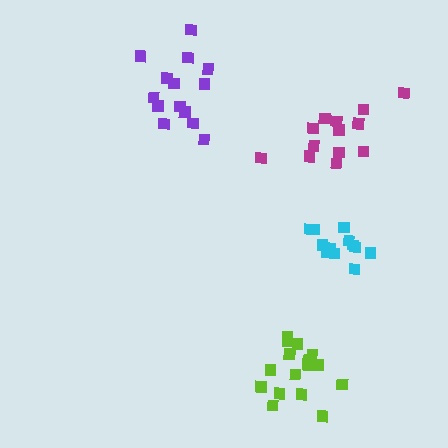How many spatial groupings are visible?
There are 4 spatial groupings.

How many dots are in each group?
Group 1: 16 dots, Group 2: 13 dots, Group 3: 14 dots, Group 4: 12 dots (55 total).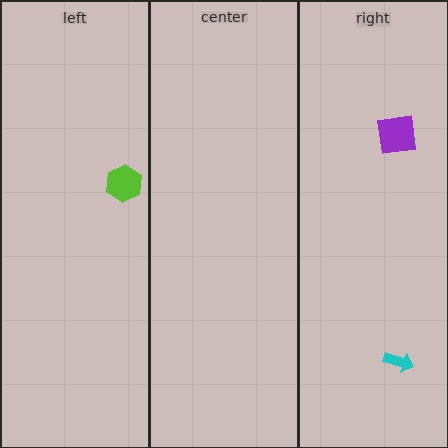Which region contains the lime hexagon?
The left region.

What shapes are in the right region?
The cyan arrow, the purple square.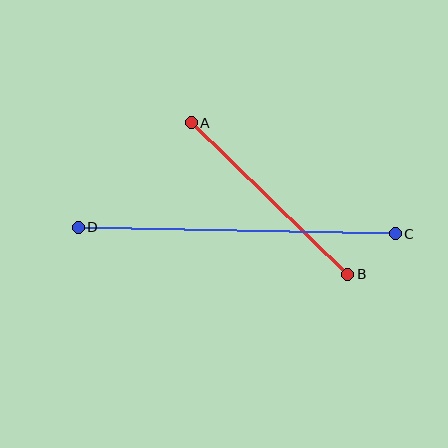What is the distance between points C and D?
The distance is approximately 317 pixels.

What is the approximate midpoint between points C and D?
The midpoint is at approximately (237, 230) pixels.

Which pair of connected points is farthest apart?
Points C and D are farthest apart.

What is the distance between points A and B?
The distance is approximately 218 pixels.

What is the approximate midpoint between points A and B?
The midpoint is at approximately (269, 198) pixels.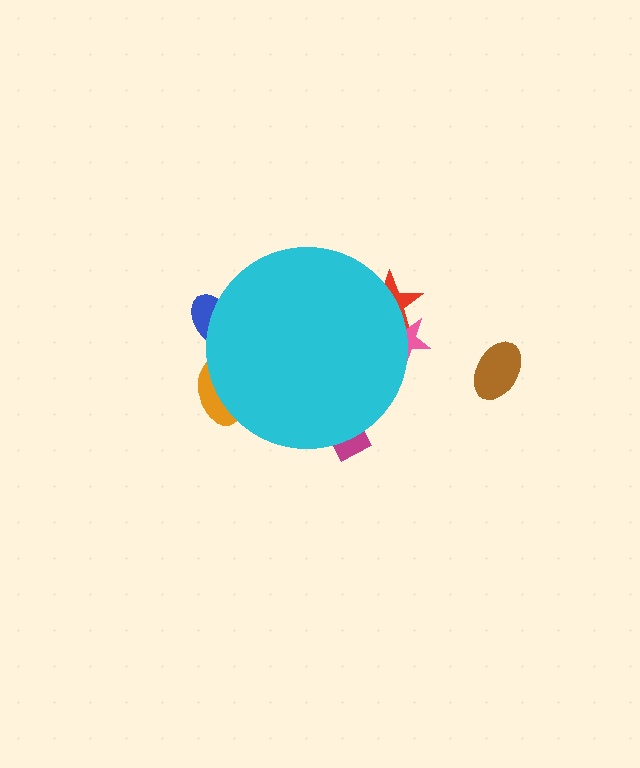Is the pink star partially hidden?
Yes, the pink star is partially hidden behind the cyan circle.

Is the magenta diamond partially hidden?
Yes, the magenta diamond is partially hidden behind the cyan circle.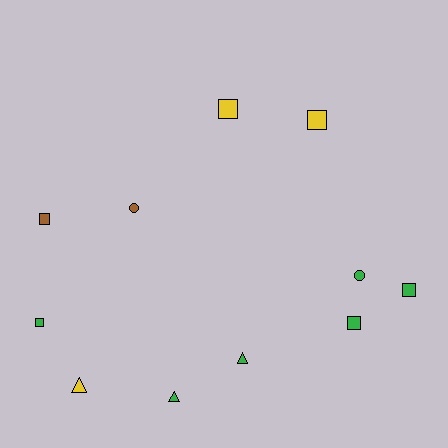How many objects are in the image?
There are 11 objects.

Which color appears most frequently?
Green, with 6 objects.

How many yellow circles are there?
There are no yellow circles.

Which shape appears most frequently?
Square, with 6 objects.